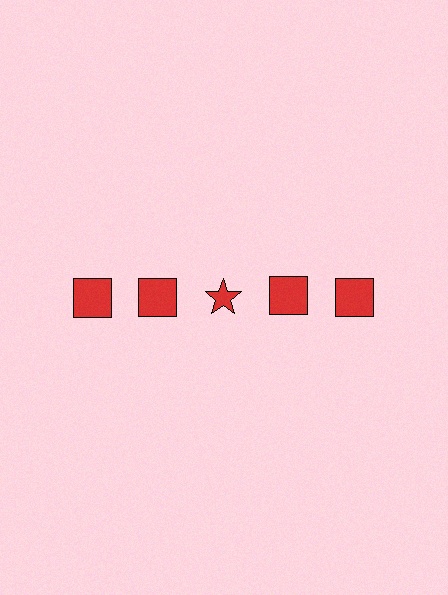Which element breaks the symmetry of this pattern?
The red star in the top row, center column breaks the symmetry. All other shapes are red squares.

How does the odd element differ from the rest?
It has a different shape: star instead of square.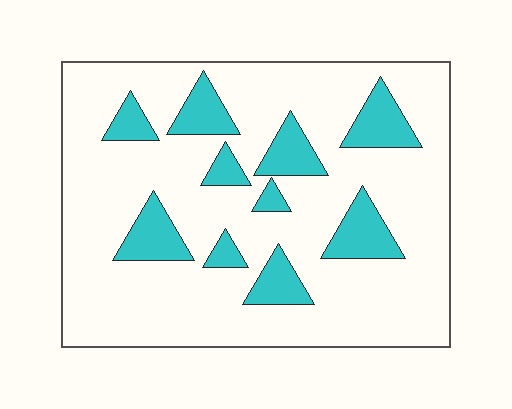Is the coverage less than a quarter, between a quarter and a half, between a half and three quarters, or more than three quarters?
Less than a quarter.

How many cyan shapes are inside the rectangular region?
10.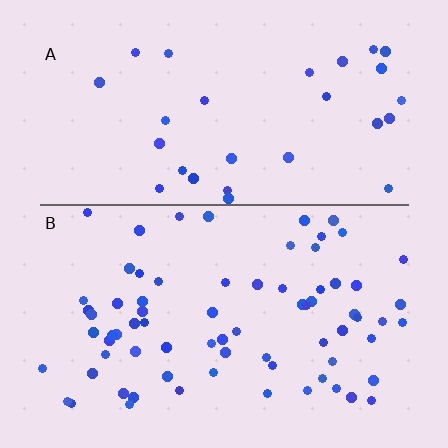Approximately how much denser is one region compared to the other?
Approximately 2.5× — region B over region A.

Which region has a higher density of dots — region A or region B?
B (the bottom).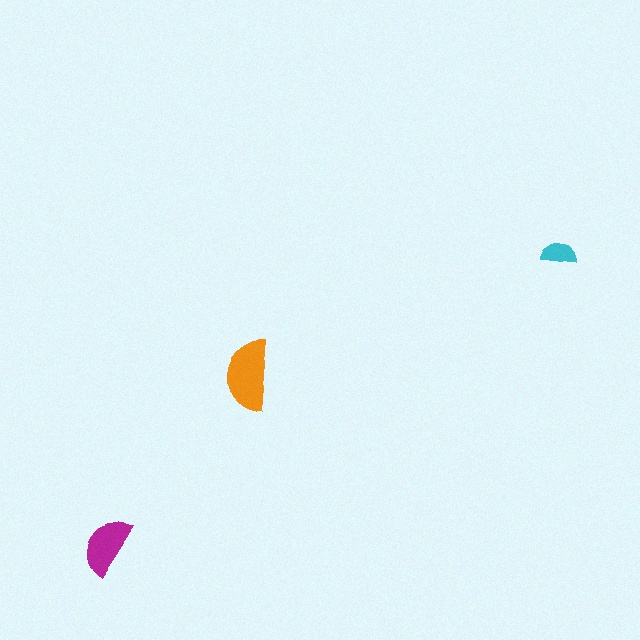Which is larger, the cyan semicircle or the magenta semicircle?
The magenta one.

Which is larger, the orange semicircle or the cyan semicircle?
The orange one.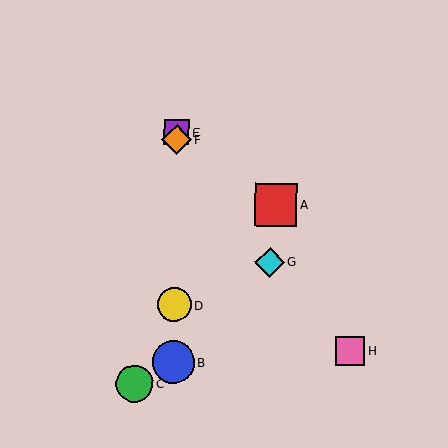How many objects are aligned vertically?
4 objects (B, D, E, F) are aligned vertically.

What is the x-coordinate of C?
Object C is at x≈134.